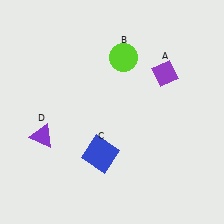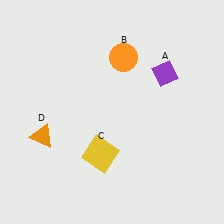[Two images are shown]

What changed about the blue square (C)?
In Image 1, C is blue. In Image 2, it changed to yellow.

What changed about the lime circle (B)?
In Image 1, B is lime. In Image 2, it changed to orange.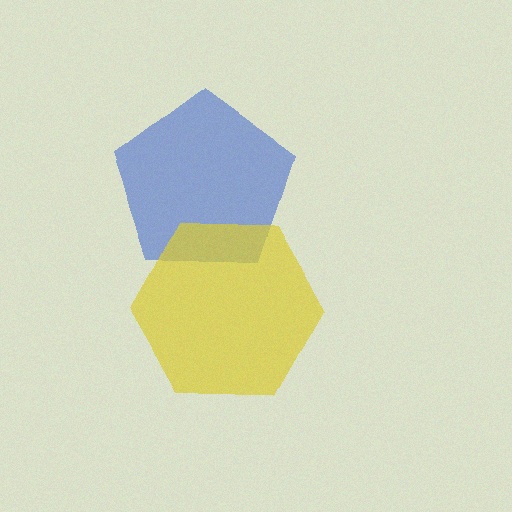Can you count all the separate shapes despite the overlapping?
Yes, there are 2 separate shapes.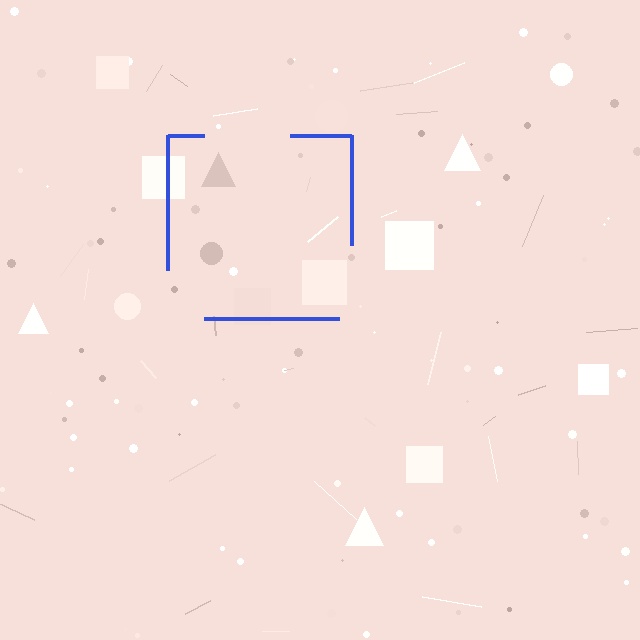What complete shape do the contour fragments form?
The contour fragments form a square.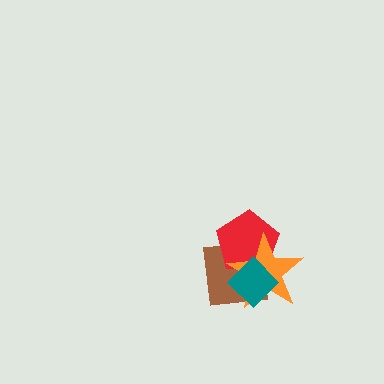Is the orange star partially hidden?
Yes, it is partially covered by another shape.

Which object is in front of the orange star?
The teal diamond is in front of the orange star.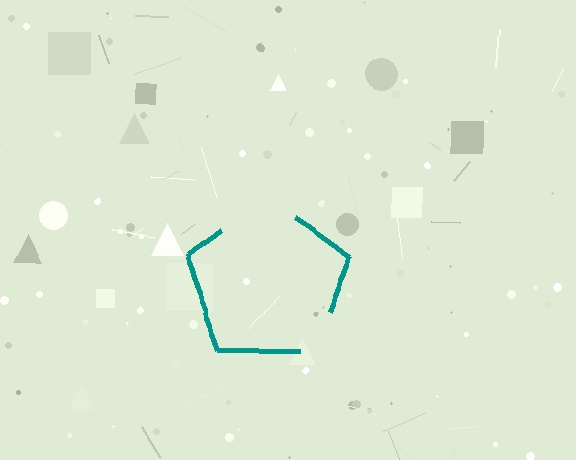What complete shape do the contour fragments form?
The contour fragments form a pentagon.